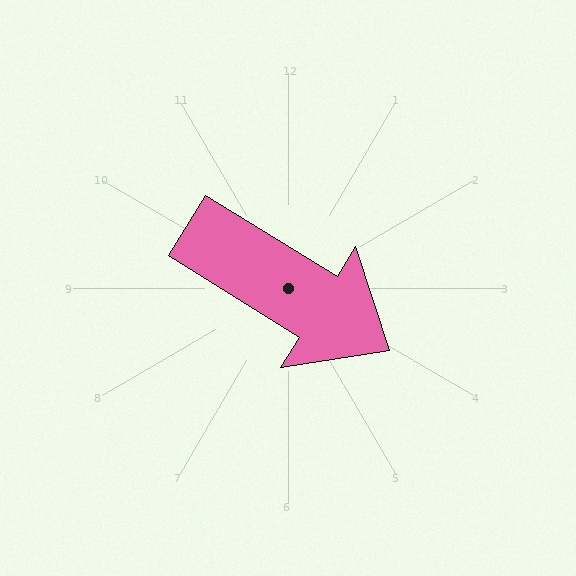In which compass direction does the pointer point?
Southeast.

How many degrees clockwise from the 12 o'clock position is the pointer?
Approximately 122 degrees.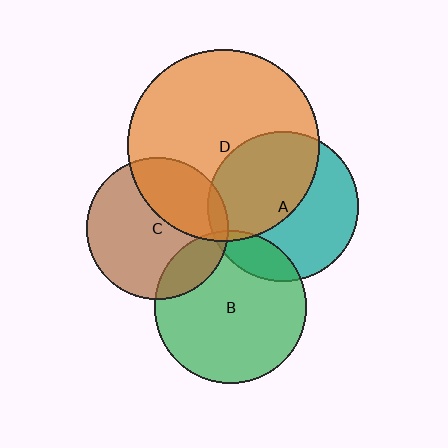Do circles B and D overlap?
Yes.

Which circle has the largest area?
Circle D (orange).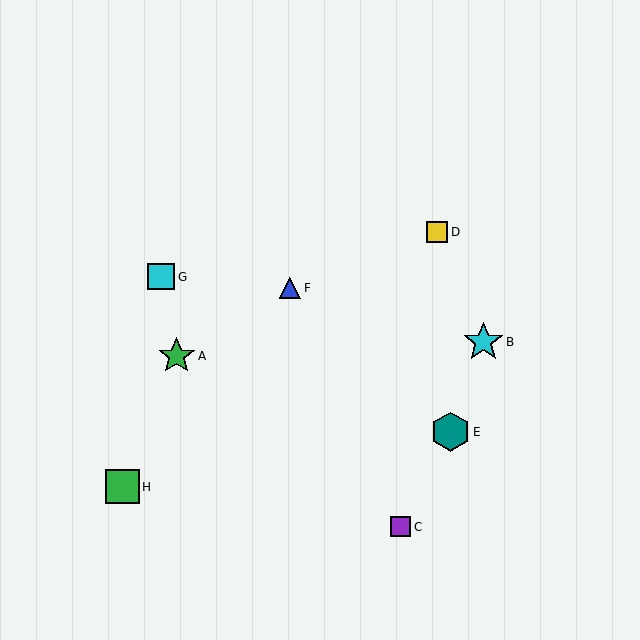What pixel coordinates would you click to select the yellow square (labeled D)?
Click at (437, 232) to select the yellow square D.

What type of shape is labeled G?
Shape G is a cyan square.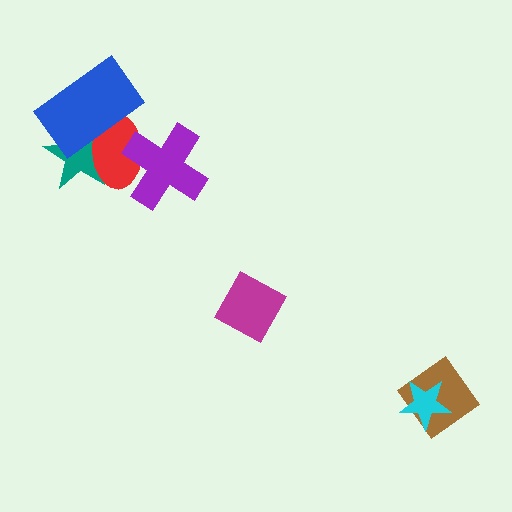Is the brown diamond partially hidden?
Yes, it is partially covered by another shape.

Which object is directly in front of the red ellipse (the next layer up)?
The blue rectangle is directly in front of the red ellipse.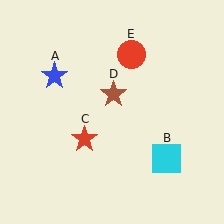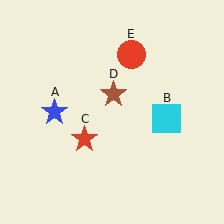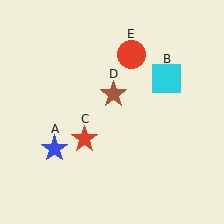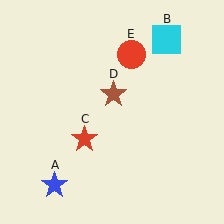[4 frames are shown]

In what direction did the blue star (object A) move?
The blue star (object A) moved down.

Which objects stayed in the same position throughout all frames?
Red star (object C) and brown star (object D) and red circle (object E) remained stationary.